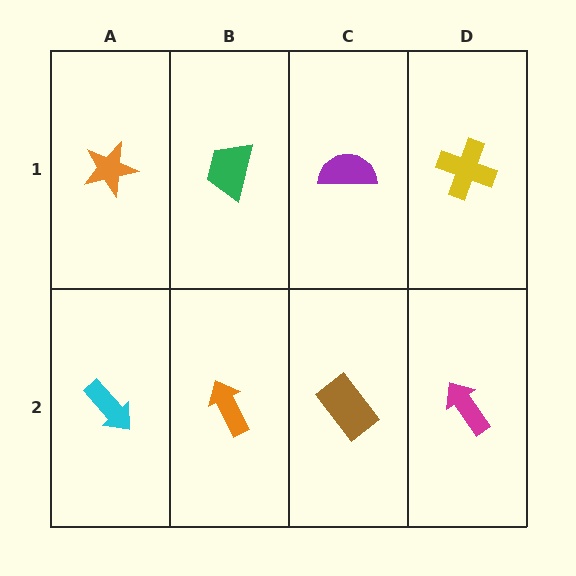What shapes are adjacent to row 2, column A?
An orange star (row 1, column A), an orange arrow (row 2, column B).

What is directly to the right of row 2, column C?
A magenta arrow.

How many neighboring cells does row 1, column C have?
3.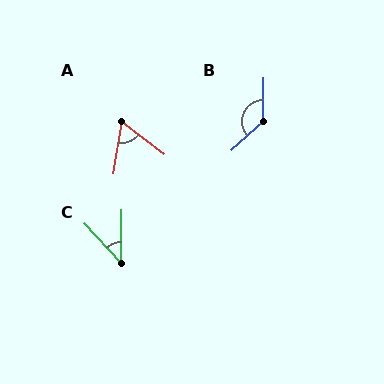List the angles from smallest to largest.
C (43°), A (62°), B (133°).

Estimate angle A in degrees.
Approximately 62 degrees.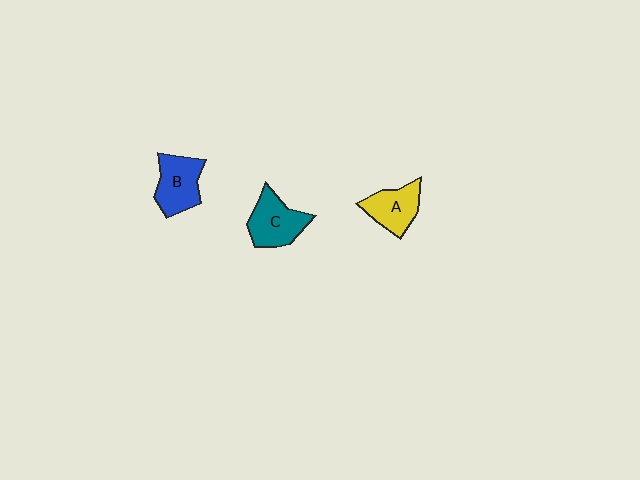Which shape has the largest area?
Shape C (teal).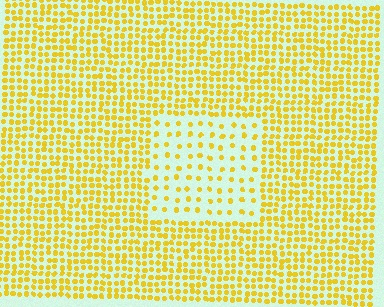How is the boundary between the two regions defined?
The boundary is defined by a change in element density (approximately 2.5x ratio). All elements are the same color, size, and shape.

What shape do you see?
I see a rectangle.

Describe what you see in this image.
The image contains small yellow elements arranged at two different densities. A rectangle-shaped region is visible where the elements are less densely packed than the surrounding area.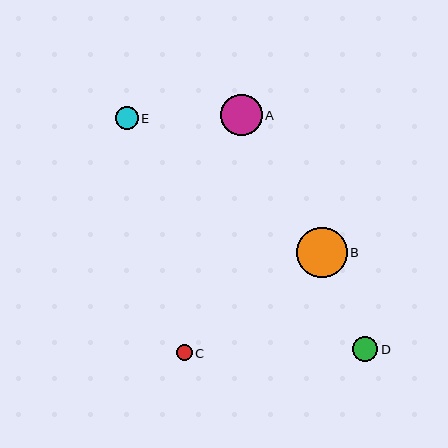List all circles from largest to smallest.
From largest to smallest: B, A, D, E, C.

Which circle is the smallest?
Circle C is the smallest with a size of approximately 16 pixels.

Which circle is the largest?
Circle B is the largest with a size of approximately 50 pixels.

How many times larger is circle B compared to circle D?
Circle B is approximately 2.0 times the size of circle D.